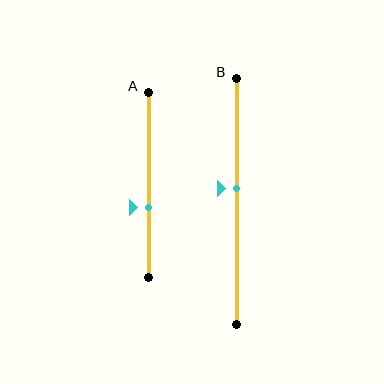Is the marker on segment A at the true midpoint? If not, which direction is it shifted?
No, the marker on segment A is shifted downward by about 12% of the segment length.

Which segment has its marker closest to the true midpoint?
Segment B has its marker closest to the true midpoint.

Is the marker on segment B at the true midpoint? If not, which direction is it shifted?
No, the marker on segment B is shifted upward by about 5% of the segment length.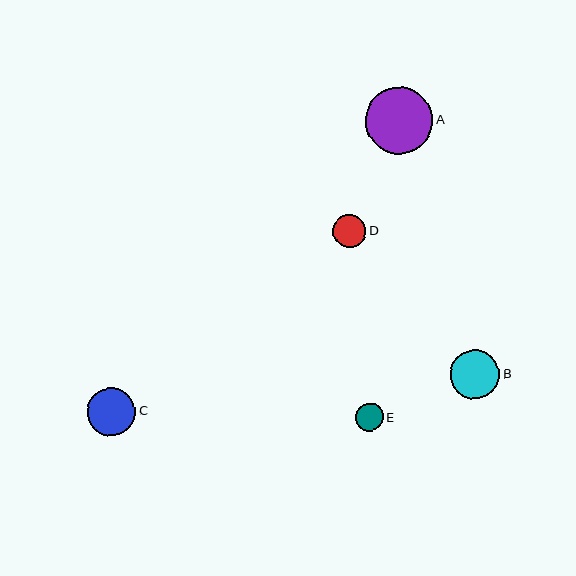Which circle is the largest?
Circle A is the largest with a size of approximately 67 pixels.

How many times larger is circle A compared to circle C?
Circle A is approximately 1.4 times the size of circle C.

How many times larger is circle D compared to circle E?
Circle D is approximately 1.2 times the size of circle E.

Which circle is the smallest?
Circle E is the smallest with a size of approximately 28 pixels.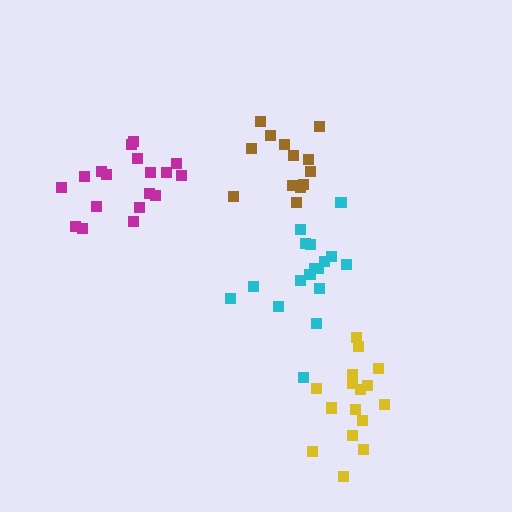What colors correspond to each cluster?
The clusters are colored: cyan, yellow, magenta, brown.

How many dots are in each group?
Group 1: 17 dots, Group 2: 16 dots, Group 3: 18 dots, Group 4: 13 dots (64 total).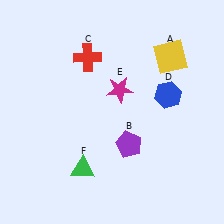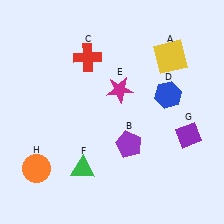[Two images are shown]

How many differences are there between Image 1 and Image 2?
There are 2 differences between the two images.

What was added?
A purple diamond (G), an orange circle (H) were added in Image 2.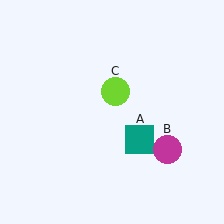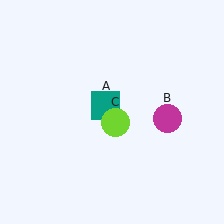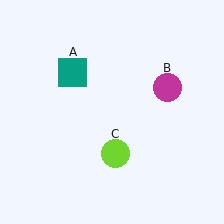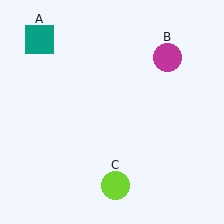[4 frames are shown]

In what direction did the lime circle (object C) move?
The lime circle (object C) moved down.